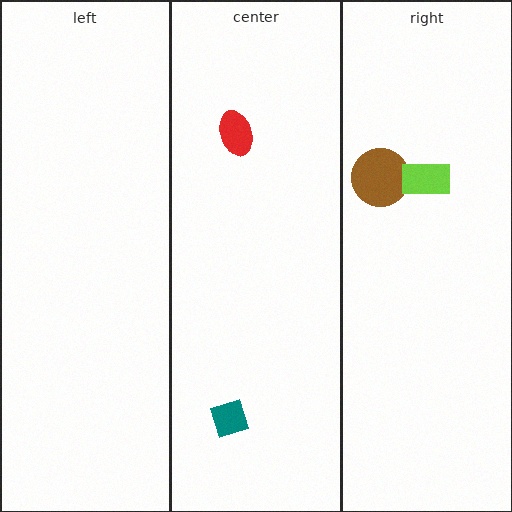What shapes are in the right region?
The brown circle, the lime rectangle.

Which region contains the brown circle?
The right region.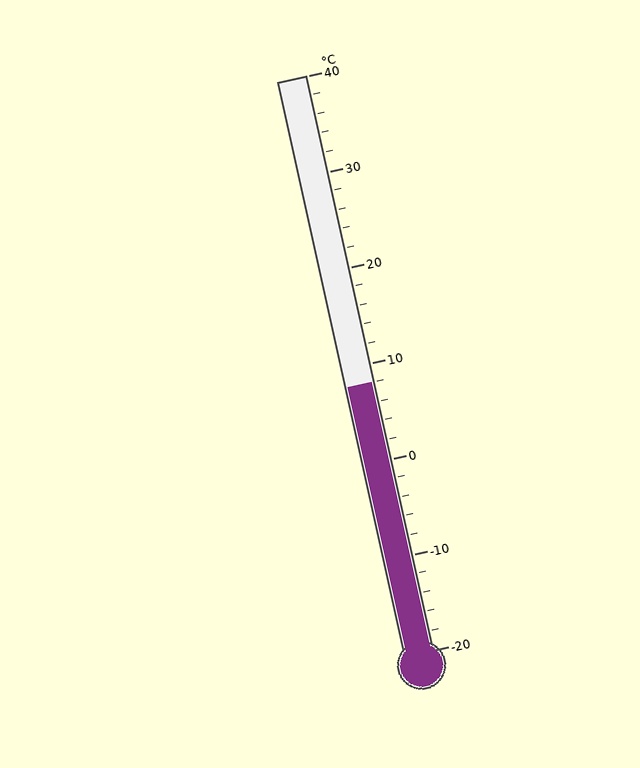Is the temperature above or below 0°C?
The temperature is above 0°C.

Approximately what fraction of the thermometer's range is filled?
The thermometer is filled to approximately 45% of its range.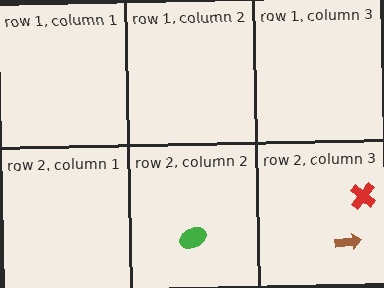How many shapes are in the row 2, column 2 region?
1.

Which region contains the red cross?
The row 2, column 3 region.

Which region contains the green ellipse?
The row 2, column 2 region.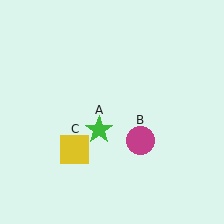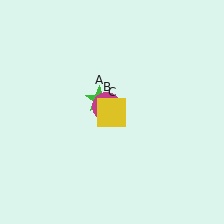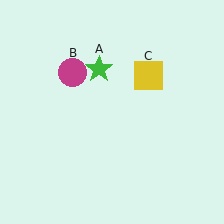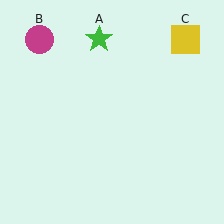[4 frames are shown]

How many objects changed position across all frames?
3 objects changed position: green star (object A), magenta circle (object B), yellow square (object C).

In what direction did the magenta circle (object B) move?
The magenta circle (object B) moved up and to the left.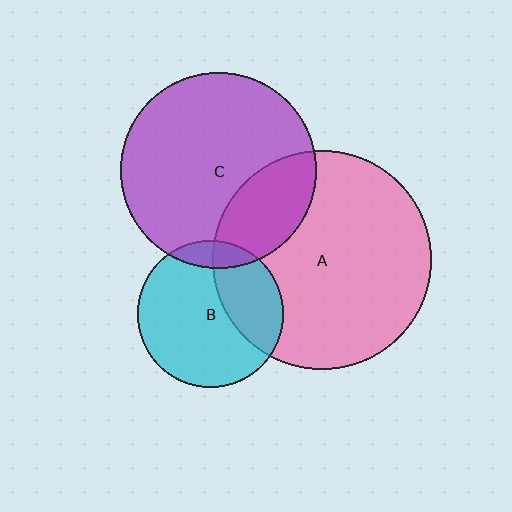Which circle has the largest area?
Circle A (pink).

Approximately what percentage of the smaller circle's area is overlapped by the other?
Approximately 10%.